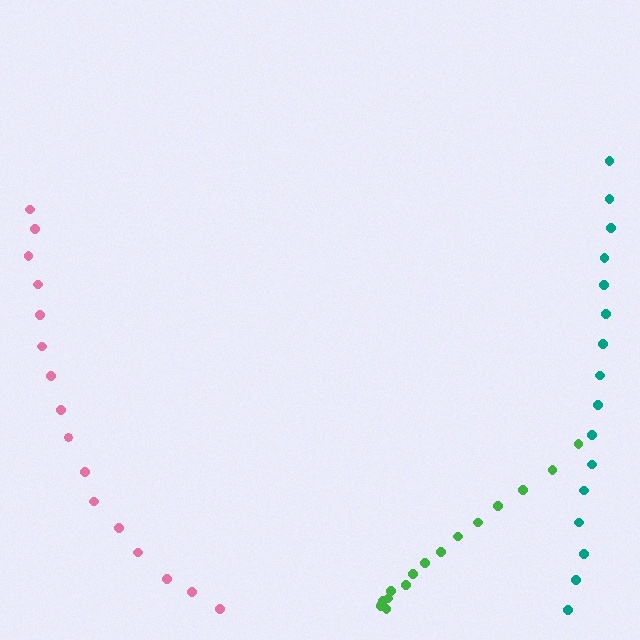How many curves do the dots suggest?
There are 3 distinct paths.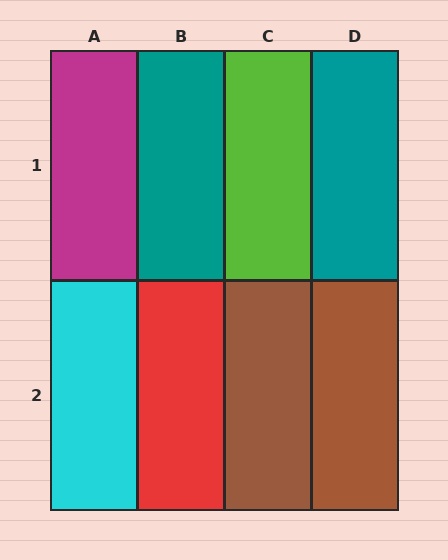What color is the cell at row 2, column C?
Brown.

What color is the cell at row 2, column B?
Red.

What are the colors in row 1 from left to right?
Magenta, teal, lime, teal.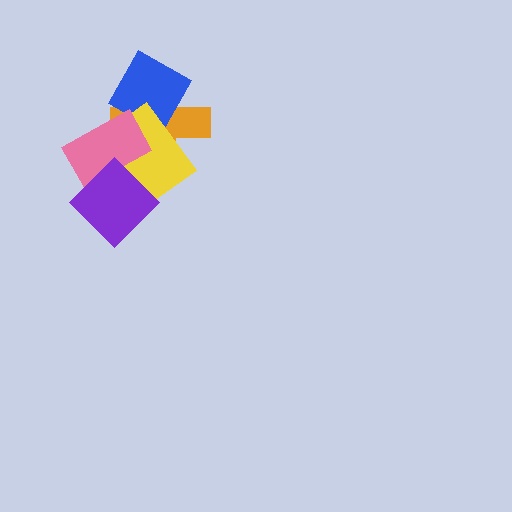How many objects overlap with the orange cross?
3 objects overlap with the orange cross.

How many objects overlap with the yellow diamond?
4 objects overlap with the yellow diamond.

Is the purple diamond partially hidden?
No, no other shape covers it.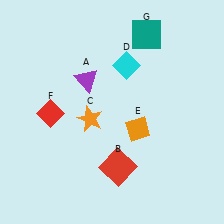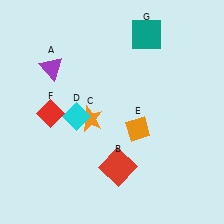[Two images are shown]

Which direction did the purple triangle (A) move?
The purple triangle (A) moved left.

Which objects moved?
The objects that moved are: the purple triangle (A), the cyan diamond (D).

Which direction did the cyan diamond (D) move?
The cyan diamond (D) moved down.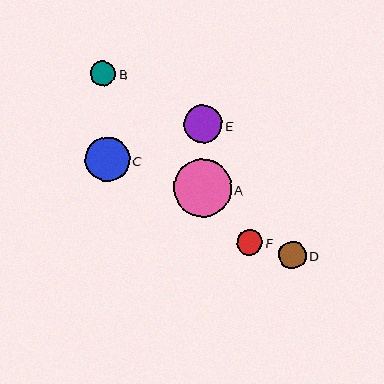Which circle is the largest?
Circle A is the largest with a size of approximately 58 pixels.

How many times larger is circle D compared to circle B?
Circle D is approximately 1.1 times the size of circle B.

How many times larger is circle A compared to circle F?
Circle A is approximately 2.3 times the size of circle F.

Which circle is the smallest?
Circle B is the smallest with a size of approximately 25 pixels.